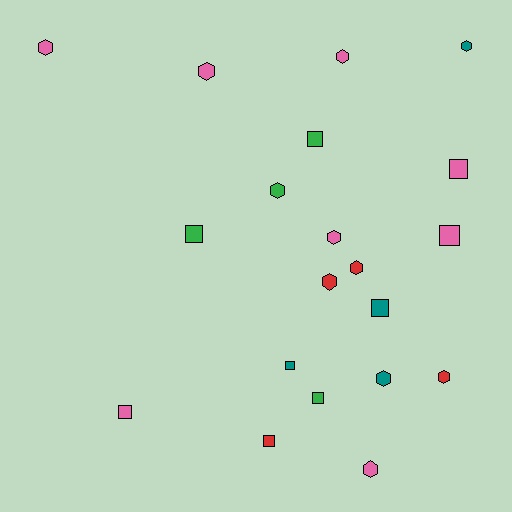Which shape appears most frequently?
Hexagon, with 11 objects.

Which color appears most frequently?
Pink, with 8 objects.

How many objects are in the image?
There are 20 objects.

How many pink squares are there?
There are 3 pink squares.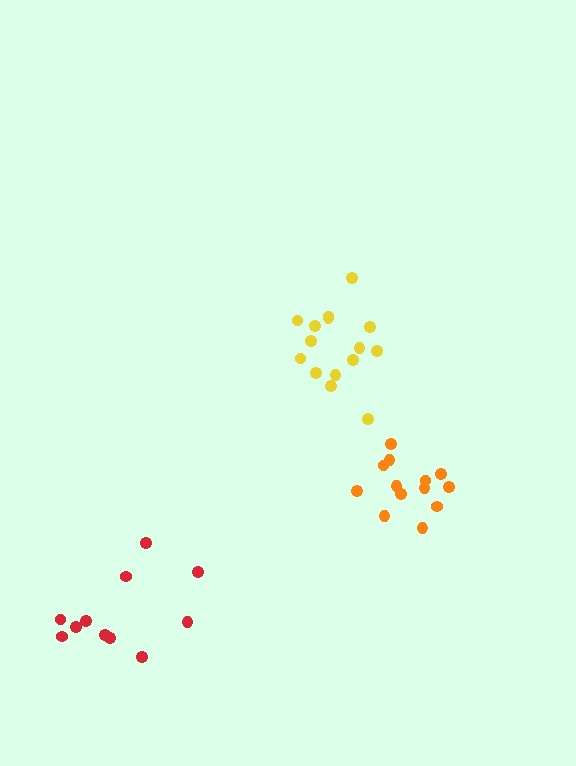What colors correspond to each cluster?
The clusters are colored: yellow, red, orange.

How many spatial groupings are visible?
There are 3 spatial groupings.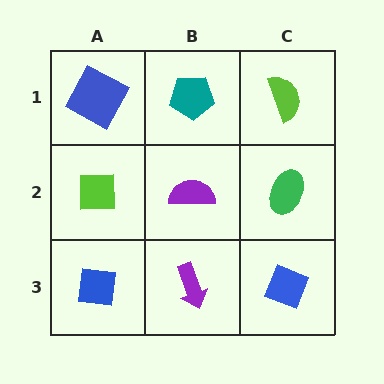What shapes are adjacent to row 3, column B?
A purple semicircle (row 2, column B), a blue square (row 3, column A), a blue diamond (row 3, column C).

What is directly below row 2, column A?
A blue square.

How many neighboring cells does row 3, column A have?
2.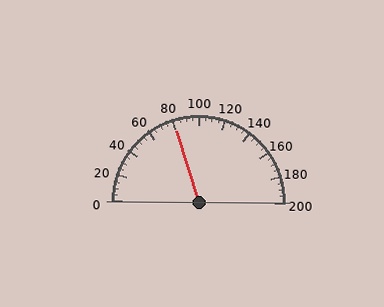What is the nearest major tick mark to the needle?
The nearest major tick mark is 80.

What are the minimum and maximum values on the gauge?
The gauge ranges from 0 to 200.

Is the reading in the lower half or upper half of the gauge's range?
The reading is in the lower half of the range (0 to 200).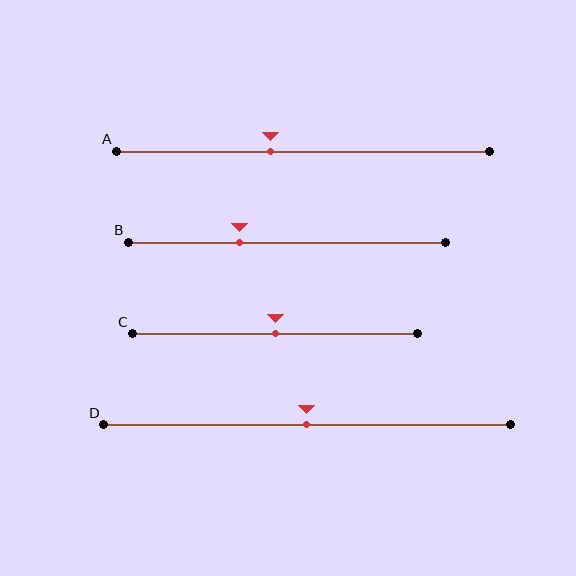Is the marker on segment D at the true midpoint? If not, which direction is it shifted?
Yes, the marker on segment D is at the true midpoint.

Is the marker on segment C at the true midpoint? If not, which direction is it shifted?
Yes, the marker on segment C is at the true midpoint.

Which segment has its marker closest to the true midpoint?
Segment C has its marker closest to the true midpoint.